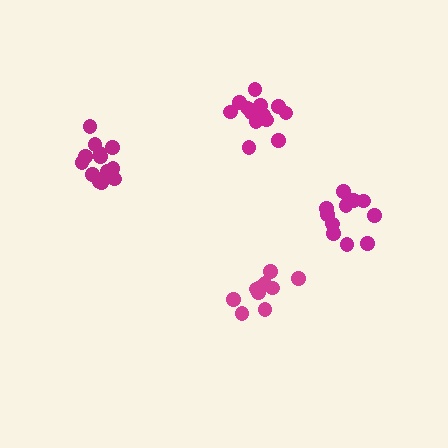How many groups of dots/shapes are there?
There are 4 groups.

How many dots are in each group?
Group 1: 15 dots, Group 2: 10 dots, Group 3: 14 dots, Group 4: 11 dots (50 total).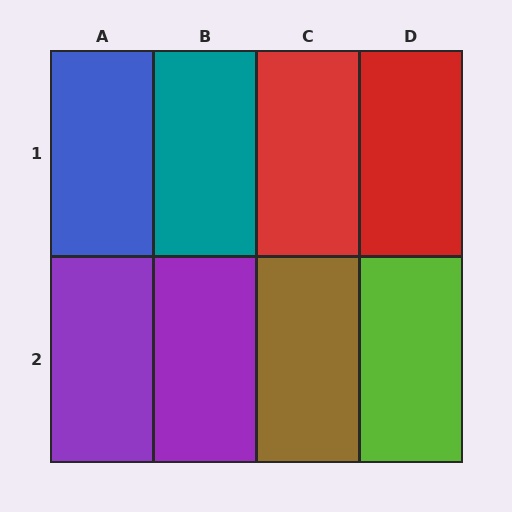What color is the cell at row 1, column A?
Blue.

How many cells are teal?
1 cell is teal.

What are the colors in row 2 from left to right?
Purple, purple, brown, lime.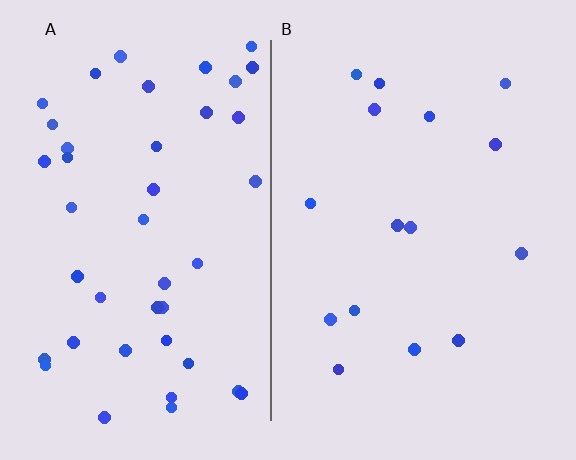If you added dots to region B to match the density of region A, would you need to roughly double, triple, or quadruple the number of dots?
Approximately triple.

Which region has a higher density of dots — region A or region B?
A (the left).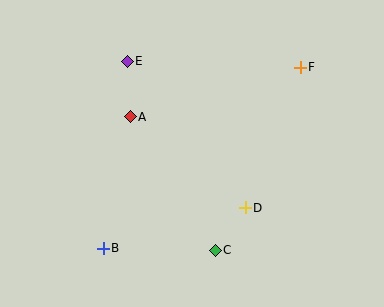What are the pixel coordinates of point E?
Point E is at (127, 61).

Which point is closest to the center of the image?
Point A at (130, 117) is closest to the center.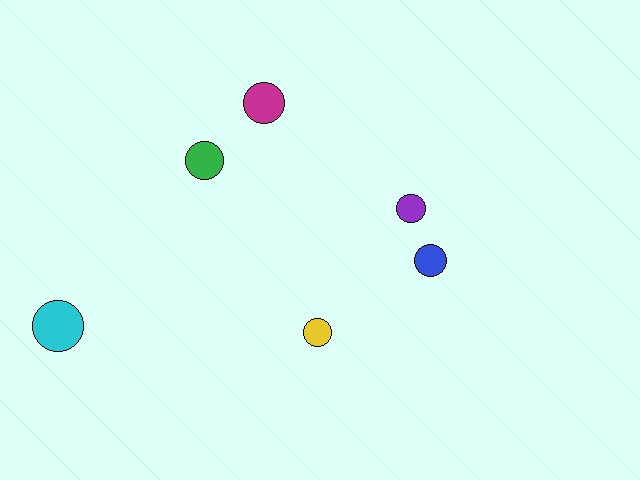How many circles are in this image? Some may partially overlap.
There are 6 circles.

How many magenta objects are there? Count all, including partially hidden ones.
There is 1 magenta object.